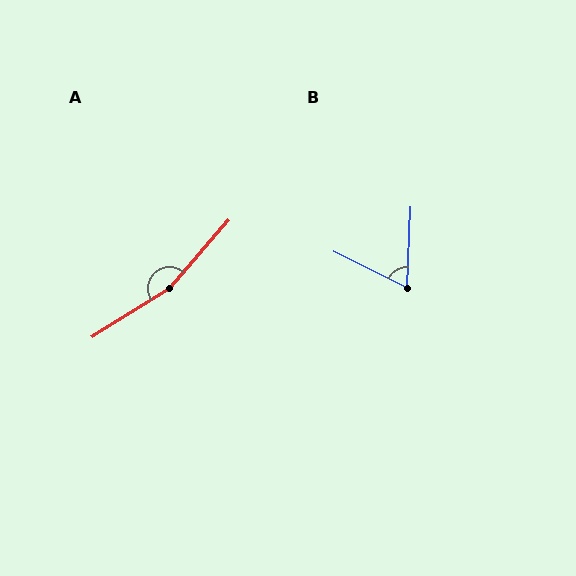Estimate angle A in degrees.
Approximately 163 degrees.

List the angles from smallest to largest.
B (66°), A (163°).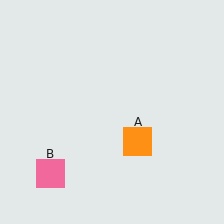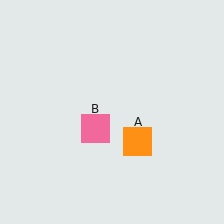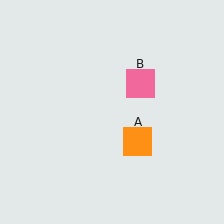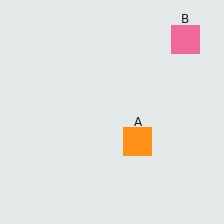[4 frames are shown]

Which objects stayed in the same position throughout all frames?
Orange square (object A) remained stationary.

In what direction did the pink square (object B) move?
The pink square (object B) moved up and to the right.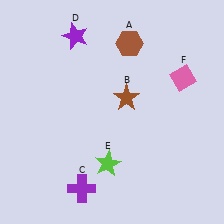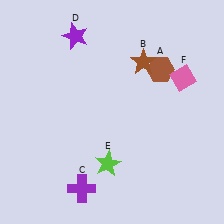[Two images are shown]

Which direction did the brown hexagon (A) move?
The brown hexagon (A) moved right.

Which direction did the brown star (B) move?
The brown star (B) moved up.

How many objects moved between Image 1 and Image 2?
2 objects moved between the two images.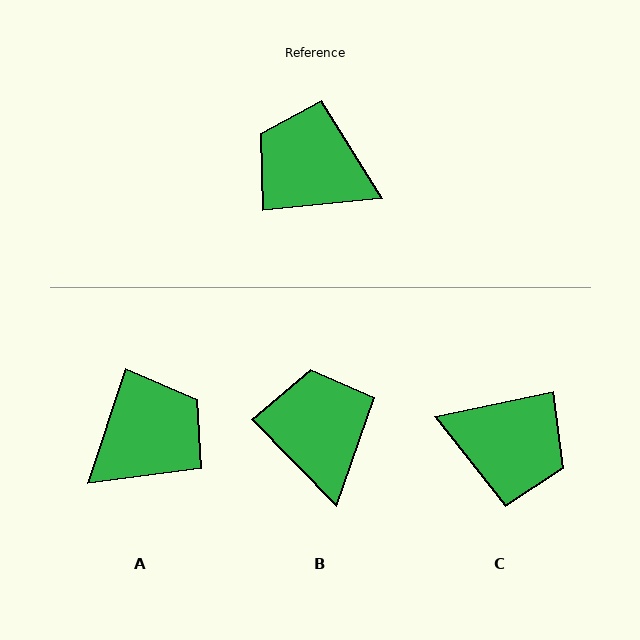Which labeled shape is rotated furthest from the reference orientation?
C, about 174 degrees away.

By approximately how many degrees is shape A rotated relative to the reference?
Approximately 114 degrees clockwise.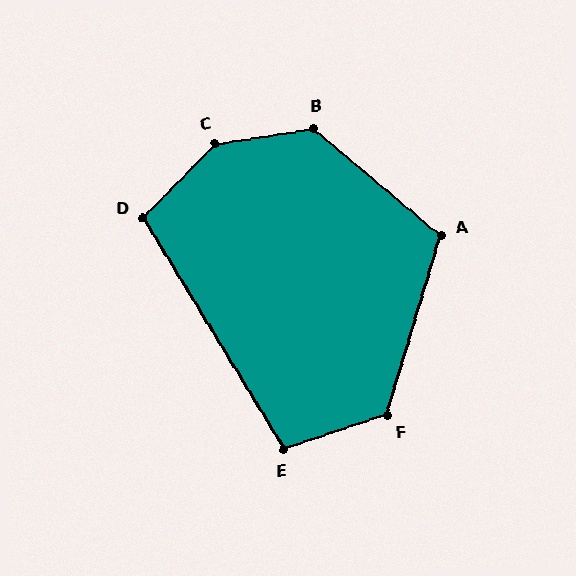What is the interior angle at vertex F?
Approximately 125 degrees (obtuse).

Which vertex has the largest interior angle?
C, at approximately 143 degrees.